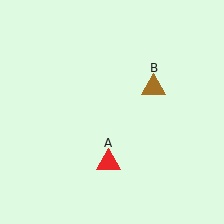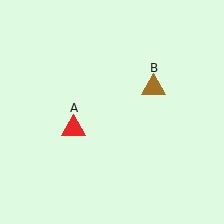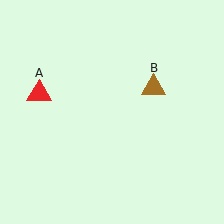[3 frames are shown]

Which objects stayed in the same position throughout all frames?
Brown triangle (object B) remained stationary.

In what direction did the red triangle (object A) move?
The red triangle (object A) moved up and to the left.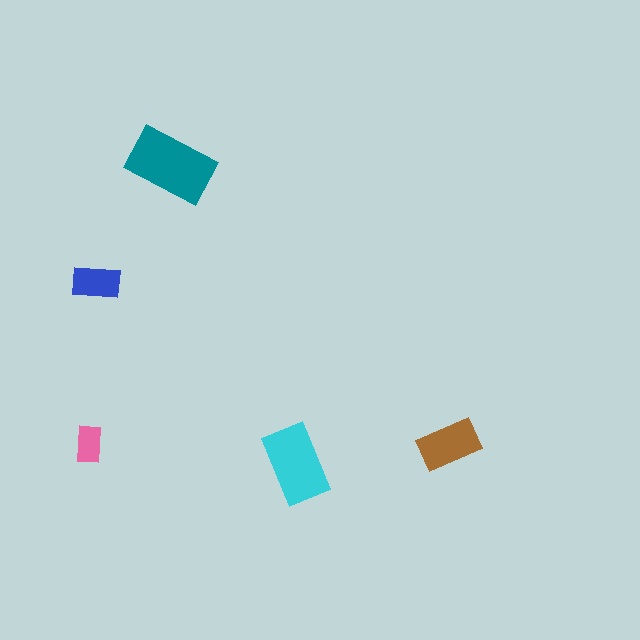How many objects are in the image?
There are 5 objects in the image.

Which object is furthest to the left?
The pink rectangle is leftmost.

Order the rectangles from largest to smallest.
the teal one, the cyan one, the brown one, the blue one, the pink one.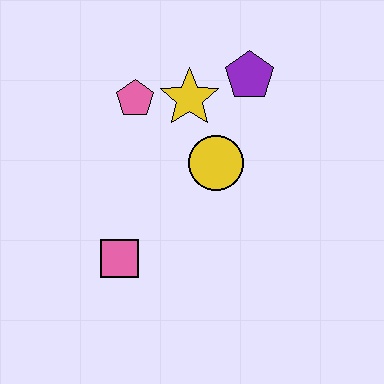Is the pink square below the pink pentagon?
Yes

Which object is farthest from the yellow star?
The pink square is farthest from the yellow star.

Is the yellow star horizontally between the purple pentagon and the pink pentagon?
Yes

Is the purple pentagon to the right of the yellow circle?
Yes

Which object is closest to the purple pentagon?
The yellow star is closest to the purple pentagon.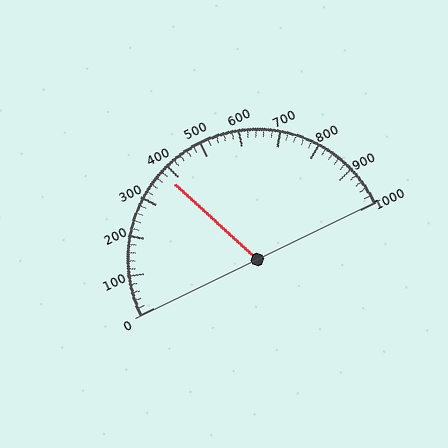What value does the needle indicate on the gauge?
The needle indicates approximately 380.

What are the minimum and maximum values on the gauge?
The gauge ranges from 0 to 1000.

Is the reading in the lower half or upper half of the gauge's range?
The reading is in the lower half of the range (0 to 1000).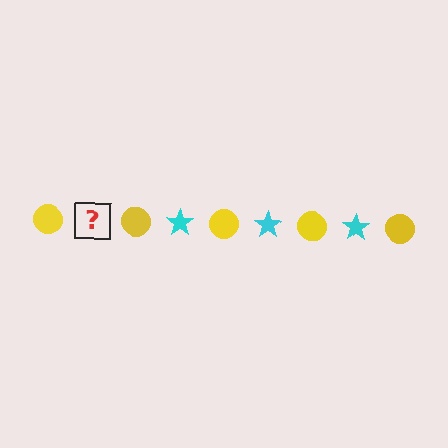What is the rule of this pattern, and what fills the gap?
The rule is that the pattern alternates between yellow circle and cyan star. The gap should be filled with a cyan star.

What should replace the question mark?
The question mark should be replaced with a cyan star.